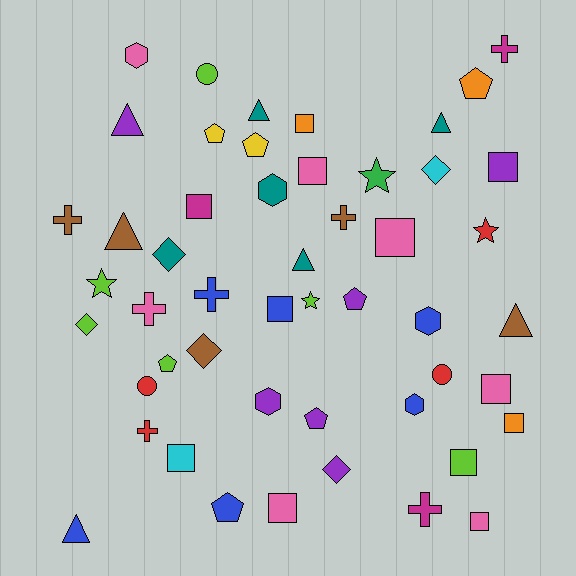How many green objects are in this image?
There is 1 green object.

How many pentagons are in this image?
There are 7 pentagons.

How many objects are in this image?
There are 50 objects.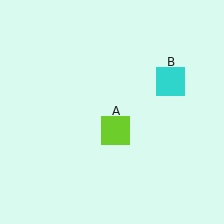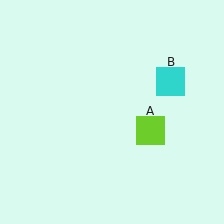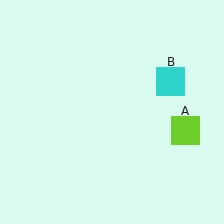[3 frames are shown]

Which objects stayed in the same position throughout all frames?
Cyan square (object B) remained stationary.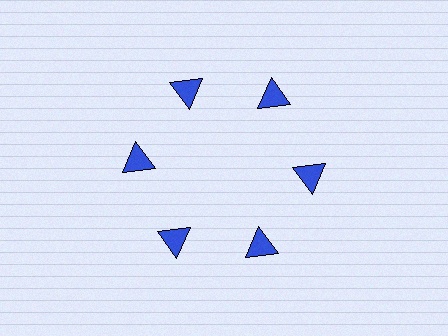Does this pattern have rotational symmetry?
Yes, this pattern has 6-fold rotational symmetry. It looks the same after rotating 60 degrees around the center.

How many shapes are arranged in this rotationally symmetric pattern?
There are 6 shapes, arranged in 6 groups of 1.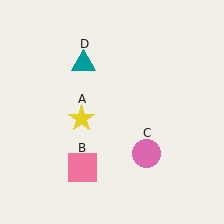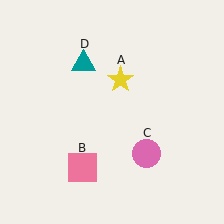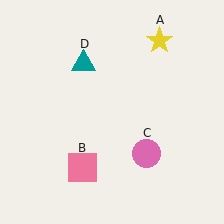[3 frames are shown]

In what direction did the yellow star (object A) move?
The yellow star (object A) moved up and to the right.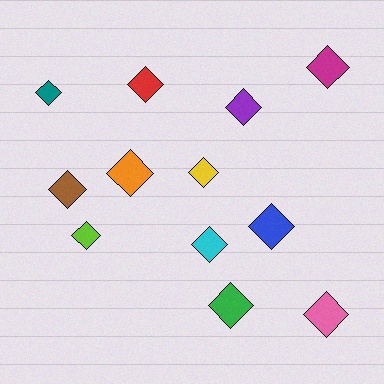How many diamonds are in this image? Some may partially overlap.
There are 12 diamonds.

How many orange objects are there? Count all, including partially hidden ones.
There is 1 orange object.